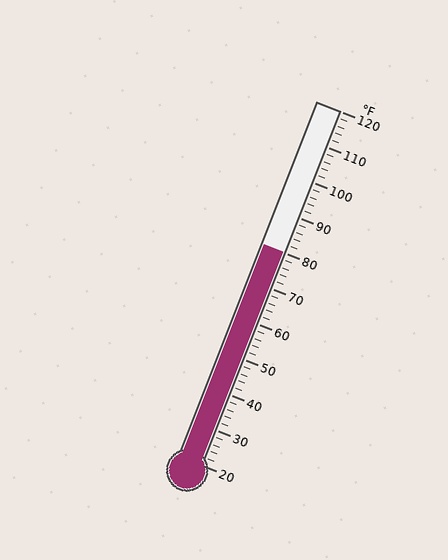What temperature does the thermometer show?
The thermometer shows approximately 80°F.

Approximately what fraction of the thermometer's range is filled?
The thermometer is filled to approximately 60% of its range.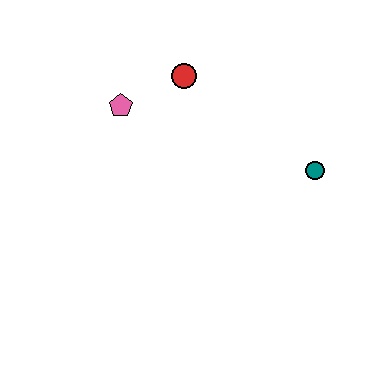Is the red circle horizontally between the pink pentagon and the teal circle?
Yes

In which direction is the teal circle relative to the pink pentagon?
The teal circle is to the right of the pink pentagon.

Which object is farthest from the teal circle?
The pink pentagon is farthest from the teal circle.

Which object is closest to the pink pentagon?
The red circle is closest to the pink pentagon.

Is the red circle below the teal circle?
No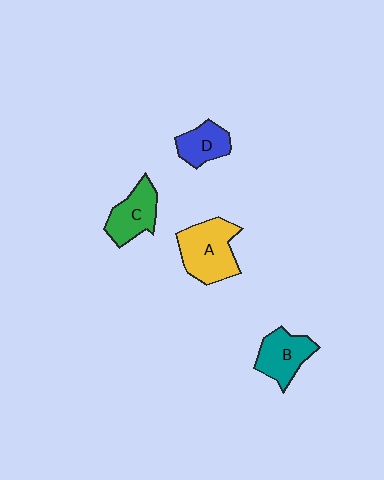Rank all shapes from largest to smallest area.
From largest to smallest: A (yellow), B (teal), C (green), D (blue).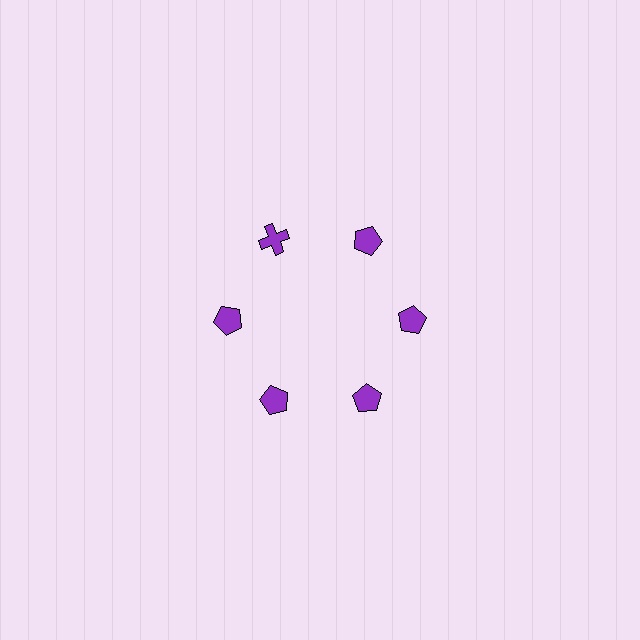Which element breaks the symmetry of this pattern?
The purple cross at roughly the 11 o'clock position breaks the symmetry. All other shapes are purple pentagons.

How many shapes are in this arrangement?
There are 6 shapes arranged in a ring pattern.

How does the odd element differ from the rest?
It has a different shape: cross instead of pentagon.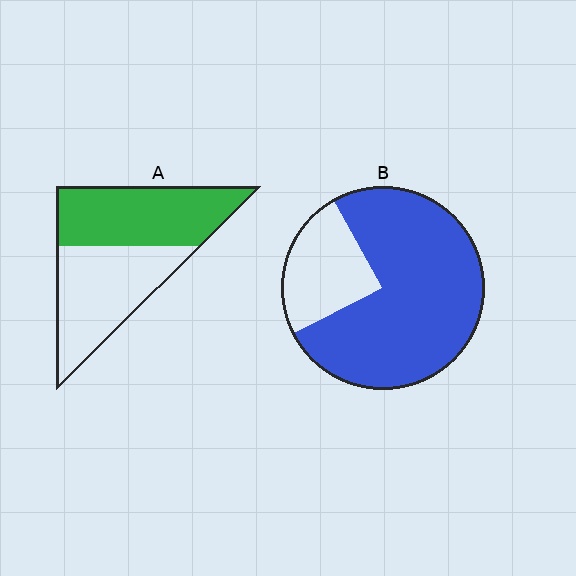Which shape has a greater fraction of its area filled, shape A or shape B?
Shape B.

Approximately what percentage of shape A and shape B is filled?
A is approximately 50% and B is approximately 75%.